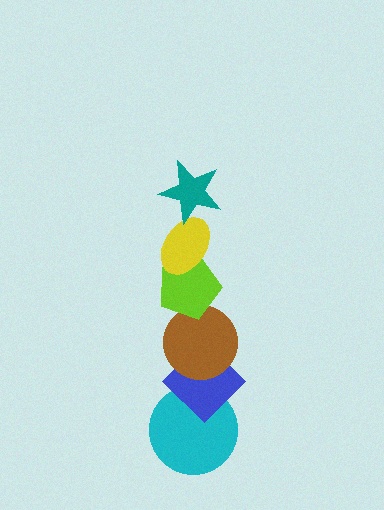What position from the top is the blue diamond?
The blue diamond is 5th from the top.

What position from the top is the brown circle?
The brown circle is 4th from the top.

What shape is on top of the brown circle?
The lime pentagon is on top of the brown circle.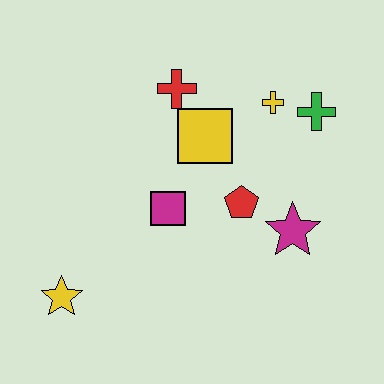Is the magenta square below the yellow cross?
Yes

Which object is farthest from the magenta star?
The yellow star is farthest from the magenta star.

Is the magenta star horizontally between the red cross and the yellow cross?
No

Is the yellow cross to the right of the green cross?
No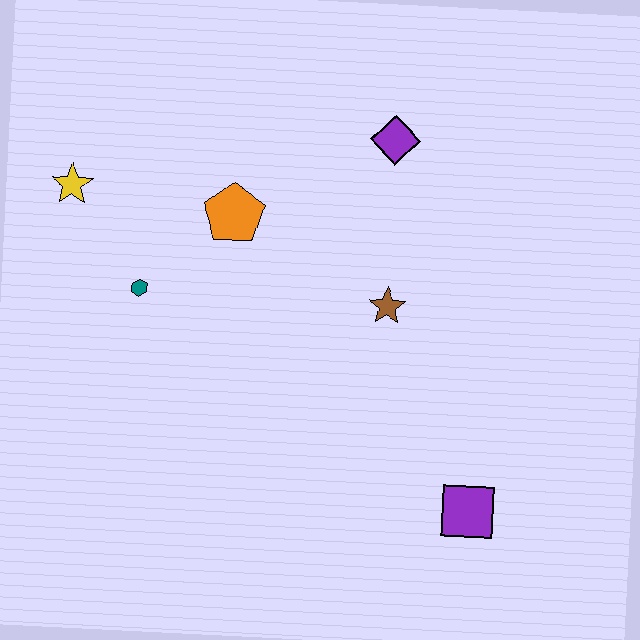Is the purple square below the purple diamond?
Yes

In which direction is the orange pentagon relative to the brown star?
The orange pentagon is to the left of the brown star.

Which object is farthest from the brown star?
The yellow star is farthest from the brown star.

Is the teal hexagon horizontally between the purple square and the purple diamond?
No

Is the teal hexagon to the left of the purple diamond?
Yes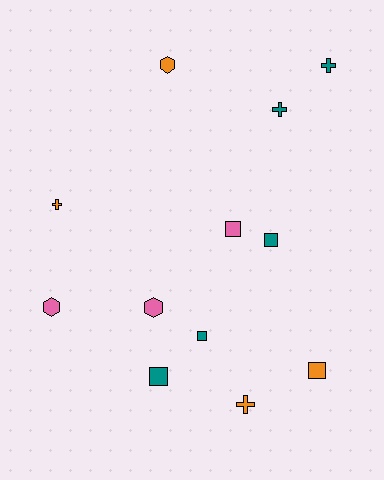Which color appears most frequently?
Teal, with 5 objects.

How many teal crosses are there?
There are 2 teal crosses.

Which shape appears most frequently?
Square, with 5 objects.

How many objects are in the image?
There are 12 objects.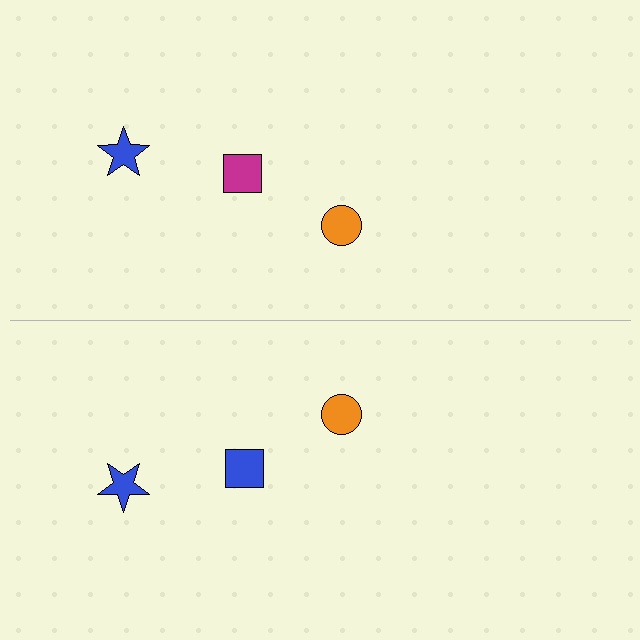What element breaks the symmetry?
The blue square on the bottom side breaks the symmetry — its mirror counterpart is magenta.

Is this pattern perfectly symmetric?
No, the pattern is not perfectly symmetric. The blue square on the bottom side breaks the symmetry — its mirror counterpart is magenta.